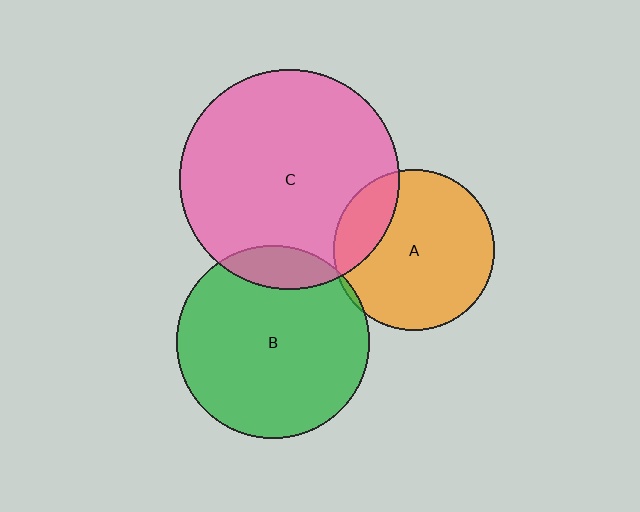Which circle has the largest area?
Circle C (pink).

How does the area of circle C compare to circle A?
Approximately 1.9 times.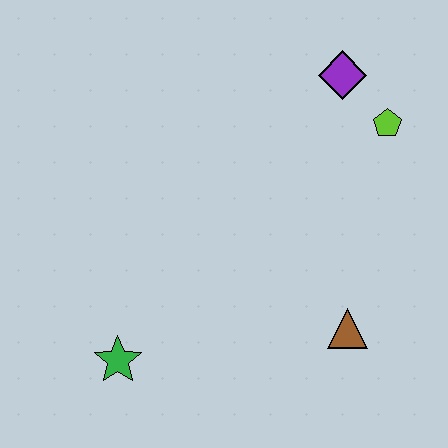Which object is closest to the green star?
The brown triangle is closest to the green star.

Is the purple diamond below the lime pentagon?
No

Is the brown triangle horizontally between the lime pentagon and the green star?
Yes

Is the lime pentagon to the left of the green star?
No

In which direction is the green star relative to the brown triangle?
The green star is to the left of the brown triangle.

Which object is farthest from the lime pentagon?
The green star is farthest from the lime pentagon.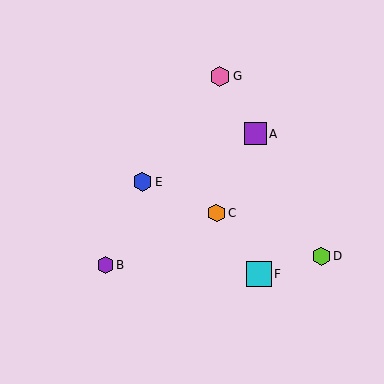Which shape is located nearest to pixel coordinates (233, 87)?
The pink hexagon (labeled G) at (220, 76) is nearest to that location.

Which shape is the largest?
The cyan square (labeled F) is the largest.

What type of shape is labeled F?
Shape F is a cyan square.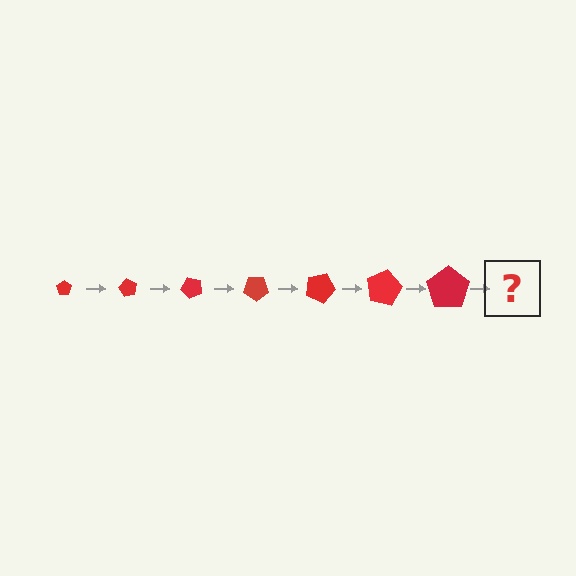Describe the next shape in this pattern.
It should be a pentagon, larger than the previous one and rotated 420 degrees from the start.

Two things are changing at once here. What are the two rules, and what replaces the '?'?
The two rules are that the pentagon grows larger each step and it rotates 60 degrees each step. The '?' should be a pentagon, larger than the previous one and rotated 420 degrees from the start.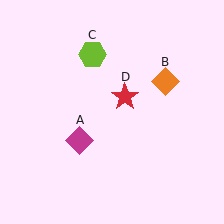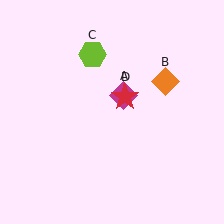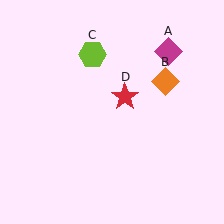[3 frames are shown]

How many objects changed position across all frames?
1 object changed position: magenta diamond (object A).